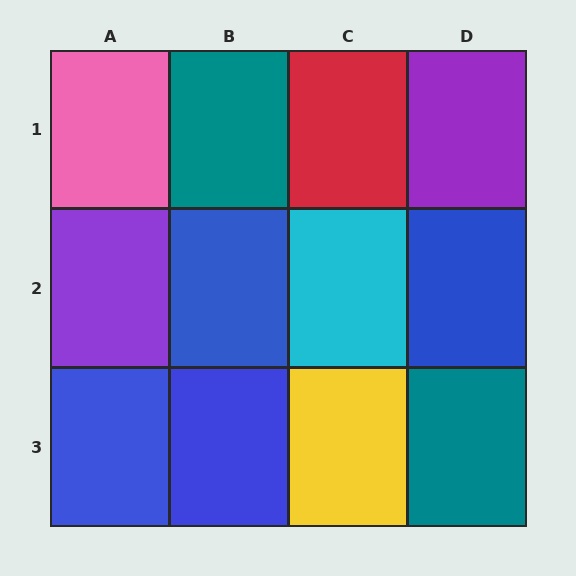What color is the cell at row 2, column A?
Purple.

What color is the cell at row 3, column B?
Blue.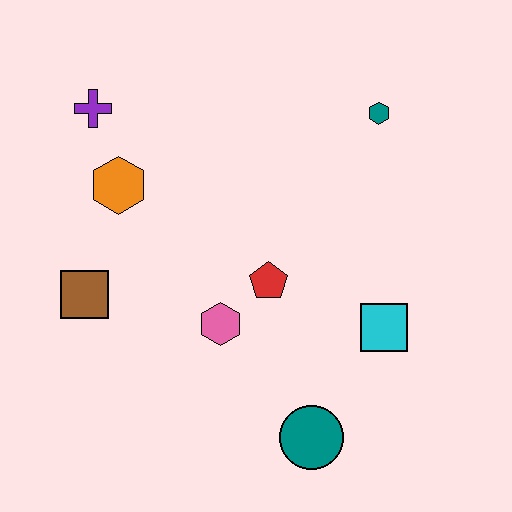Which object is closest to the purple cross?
The orange hexagon is closest to the purple cross.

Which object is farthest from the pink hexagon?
The teal hexagon is farthest from the pink hexagon.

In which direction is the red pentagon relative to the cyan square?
The red pentagon is to the left of the cyan square.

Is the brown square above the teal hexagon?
No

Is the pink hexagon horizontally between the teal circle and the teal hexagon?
No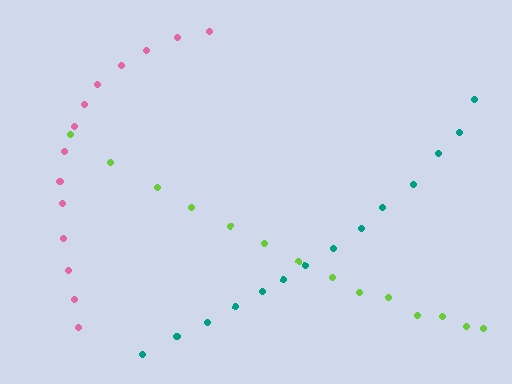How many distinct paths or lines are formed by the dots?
There are 3 distinct paths.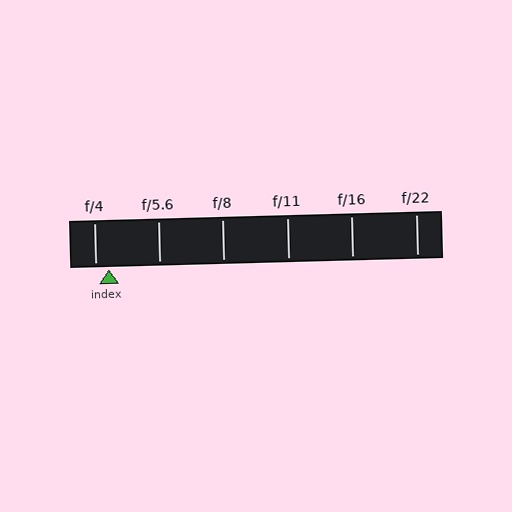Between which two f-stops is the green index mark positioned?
The index mark is between f/4 and f/5.6.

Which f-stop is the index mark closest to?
The index mark is closest to f/4.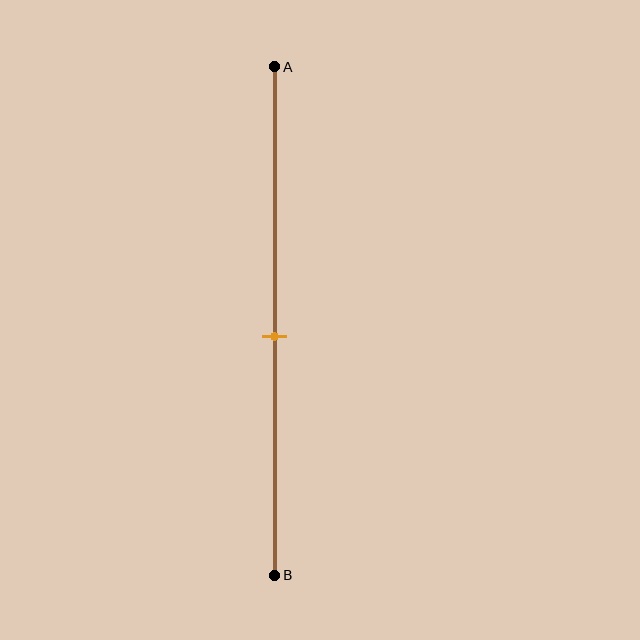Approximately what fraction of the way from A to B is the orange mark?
The orange mark is approximately 55% of the way from A to B.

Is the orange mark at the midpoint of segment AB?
No, the mark is at about 55% from A, not at the 50% midpoint.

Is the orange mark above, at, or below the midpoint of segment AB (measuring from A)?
The orange mark is below the midpoint of segment AB.